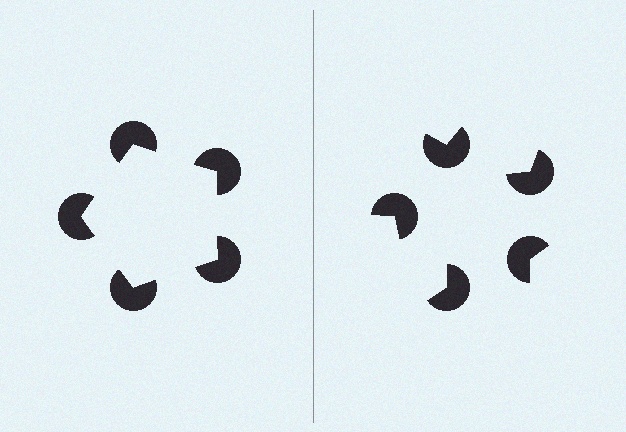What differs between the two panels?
The pac-man discs are positioned identically on both sides; only the wedge orientations differ. On the left they align to a pentagon; on the right they are misaligned.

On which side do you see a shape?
An illusory pentagon appears on the left side. On the right side the wedge cuts are rotated, so no coherent shape forms.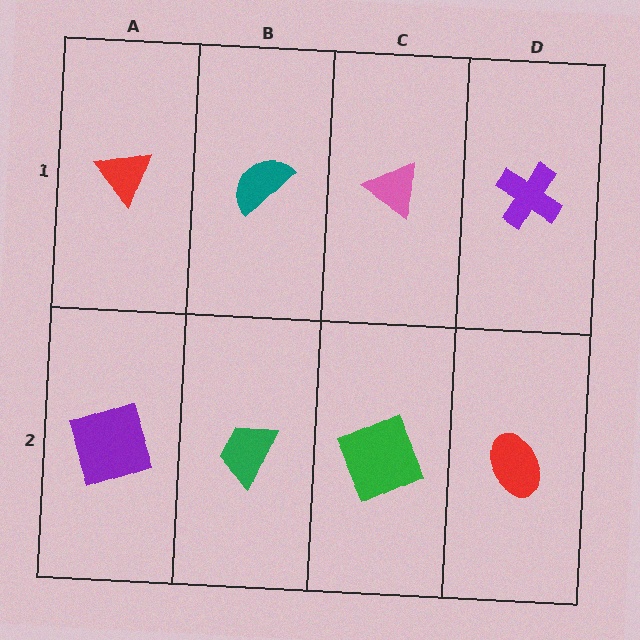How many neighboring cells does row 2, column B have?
3.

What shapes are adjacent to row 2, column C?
A pink triangle (row 1, column C), a green trapezoid (row 2, column B), a red ellipse (row 2, column D).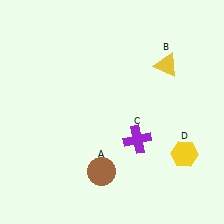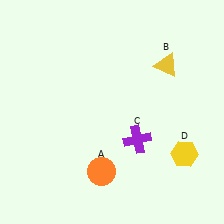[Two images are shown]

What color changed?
The circle (A) changed from brown in Image 1 to orange in Image 2.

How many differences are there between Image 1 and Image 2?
There is 1 difference between the two images.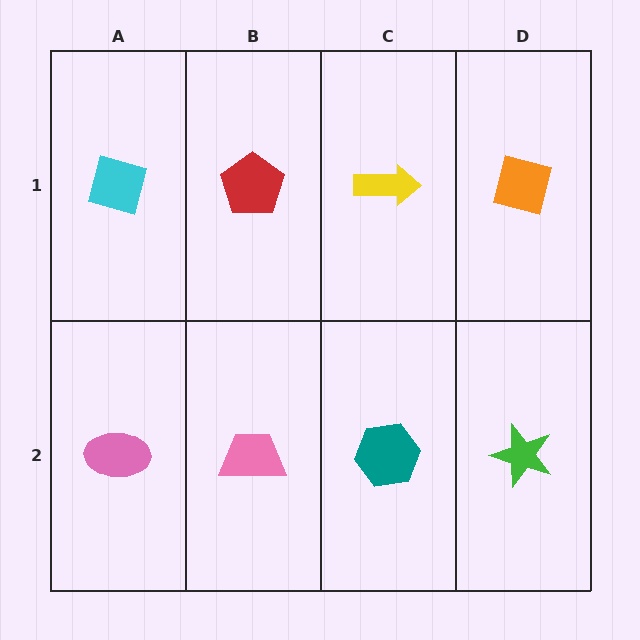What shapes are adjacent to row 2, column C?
A yellow arrow (row 1, column C), a pink trapezoid (row 2, column B), a green star (row 2, column D).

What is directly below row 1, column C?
A teal hexagon.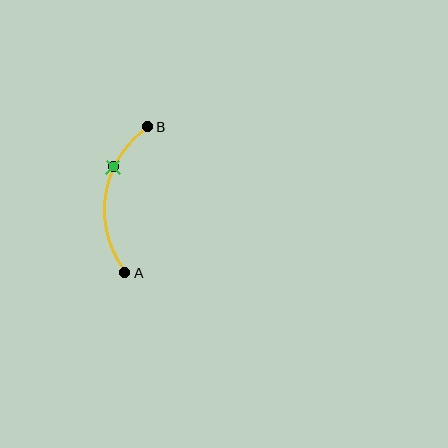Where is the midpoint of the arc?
The arc midpoint is the point on the curve farthest from the straight line joining A and B. It sits to the left of that line.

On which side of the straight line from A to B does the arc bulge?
The arc bulges to the left of the straight line connecting A and B.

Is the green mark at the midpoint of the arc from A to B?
No. The green mark lies on the arc but is closer to endpoint B. The arc midpoint would be at the point on the curve equidistant along the arc from both A and B.